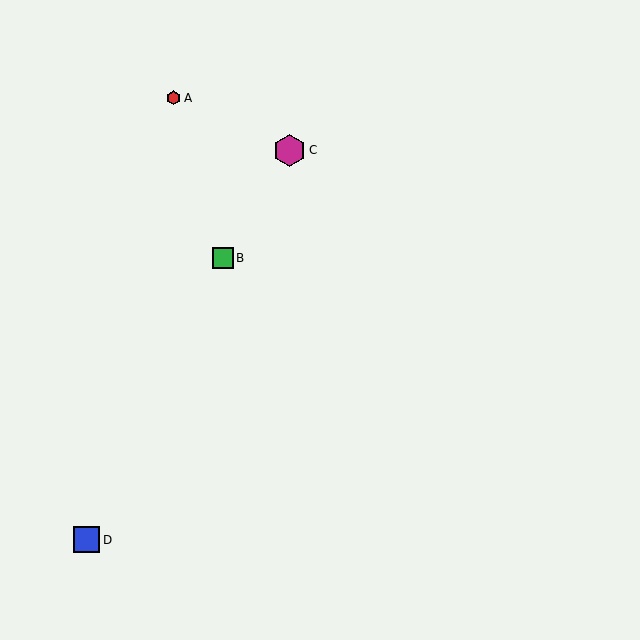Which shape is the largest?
The magenta hexagon (labeled C) is the largest.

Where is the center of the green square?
The center of the green square is at (223, 258).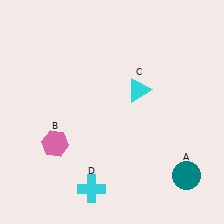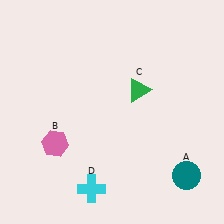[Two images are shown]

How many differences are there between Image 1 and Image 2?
There is 1 difference between the two images.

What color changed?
The triangle (C) changed from cyan in Image 1 to green in Image 2.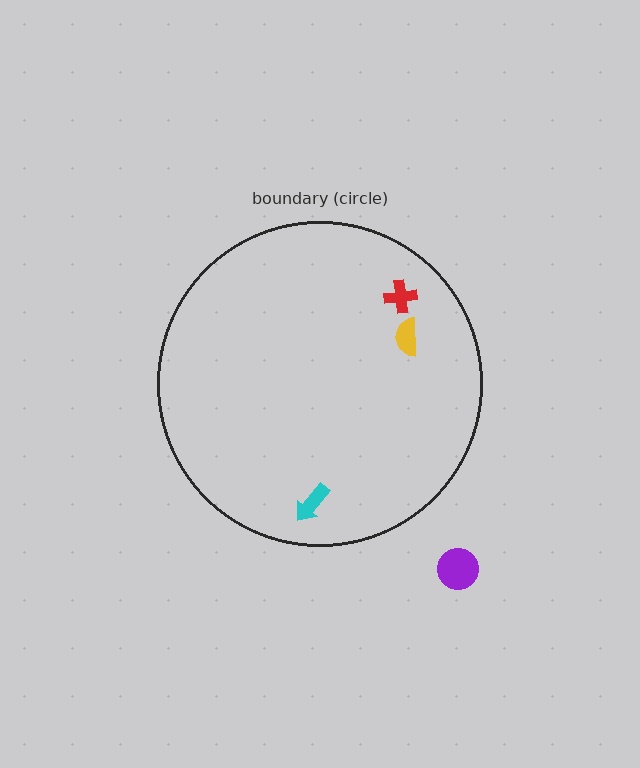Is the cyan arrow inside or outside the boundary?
Inside.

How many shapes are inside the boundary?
3 inside, 1 outside.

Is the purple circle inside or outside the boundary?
Outside.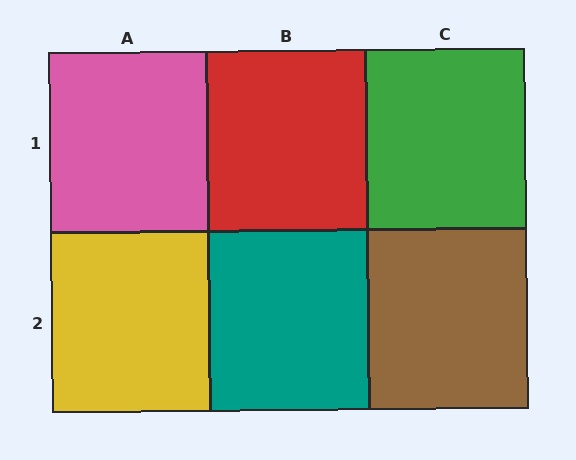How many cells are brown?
1 cell is brown.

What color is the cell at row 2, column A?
Yellow.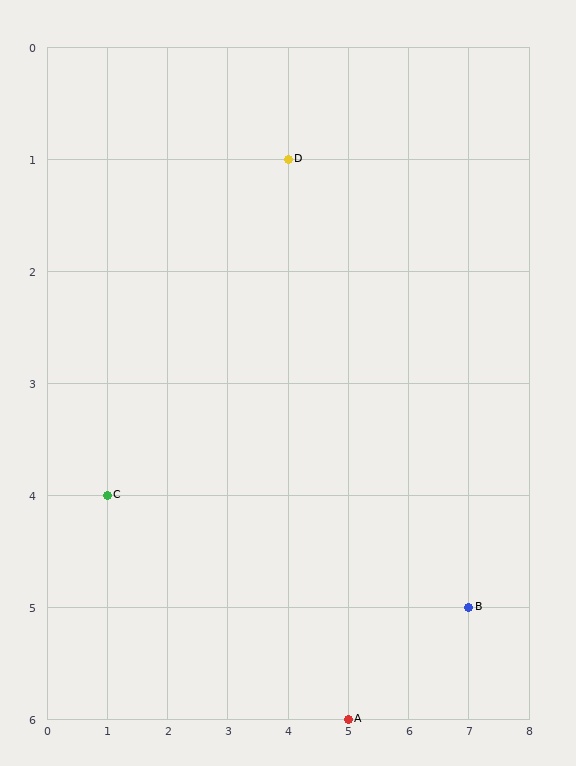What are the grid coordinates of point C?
Point C is at grid coordinates (1, 4).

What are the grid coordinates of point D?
Point D is at grid coordinates (4, 1).